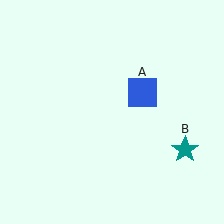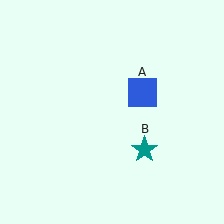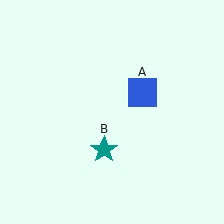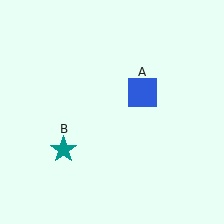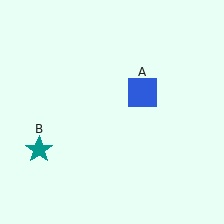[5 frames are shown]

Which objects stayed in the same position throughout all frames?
Blue square (object A) remained stationary.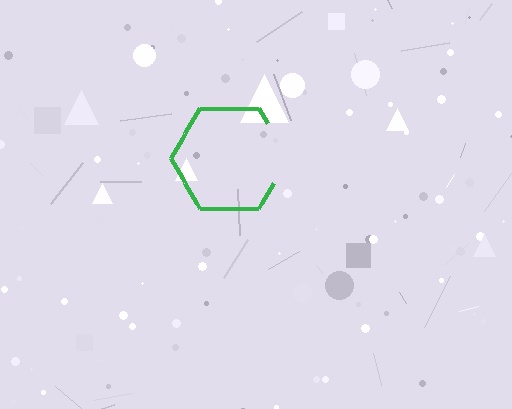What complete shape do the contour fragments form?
The contour fragments form a hexagon.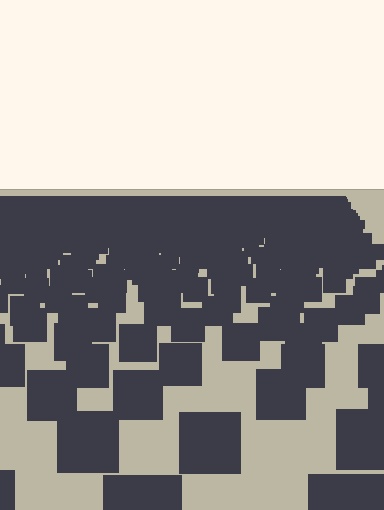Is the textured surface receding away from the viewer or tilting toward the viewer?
The surface is receding away from the viewer. Texture elements get smaller and denser toward the top.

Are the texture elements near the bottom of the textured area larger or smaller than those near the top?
Larger. Near the bottom, elements are closer to the viewer and appear at a bigger on-screen size.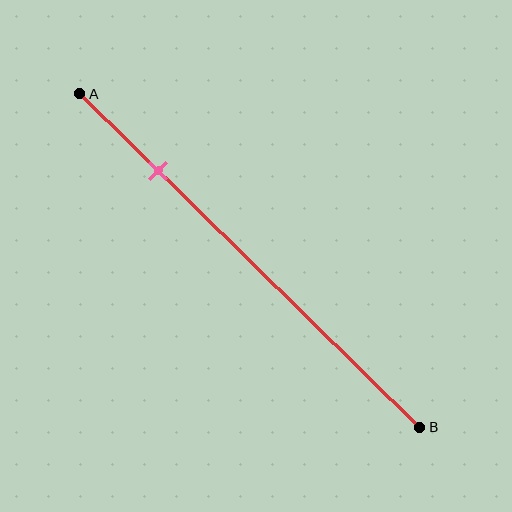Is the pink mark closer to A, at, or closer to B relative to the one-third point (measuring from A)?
The pink mark is closer to point A than the one-third point of segment AB.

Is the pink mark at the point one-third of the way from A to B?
No, the mark is at about 25% from A, not at the 33% one-third point.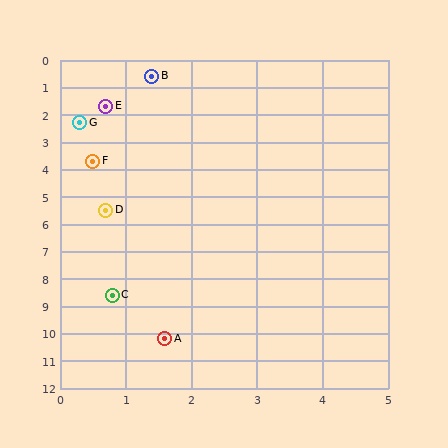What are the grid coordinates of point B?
Point B is at approximately (1.4, 0.6).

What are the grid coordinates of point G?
Point G is at approximately (0.3, 2.3).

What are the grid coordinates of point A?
Point A is at approximately (1.6, 10.2).